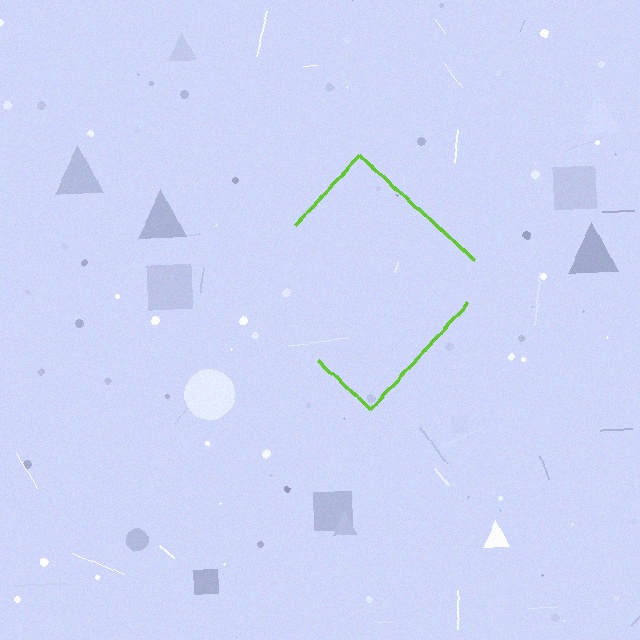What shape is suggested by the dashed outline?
The dashed outline suggests a diamond.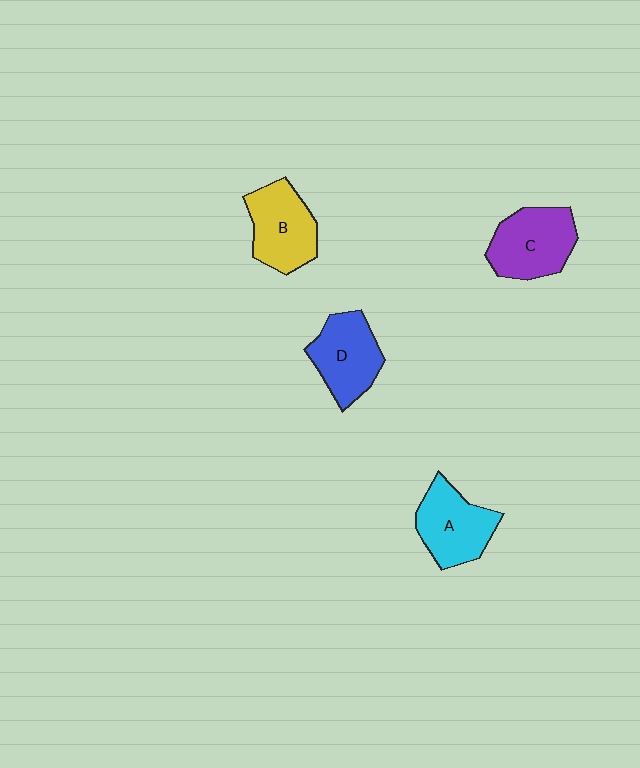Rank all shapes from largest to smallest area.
From largest to smallest: C (purple), B (yellow), A (cyan), D (blue).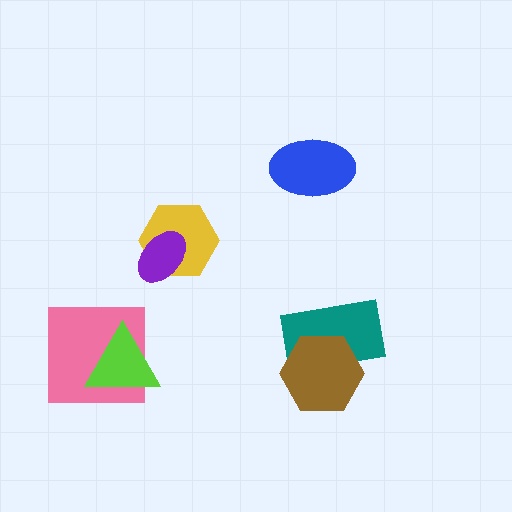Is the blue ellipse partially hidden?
No, no other shape covers it.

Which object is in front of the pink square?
The lime triangle is in front of the pink square.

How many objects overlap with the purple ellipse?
1 object overlaps with the purple ellipse.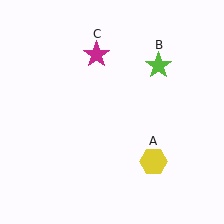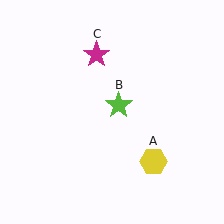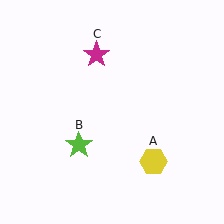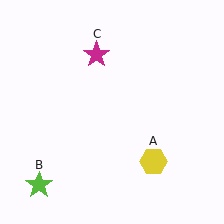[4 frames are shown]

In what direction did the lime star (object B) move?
The lime star (object B) moved down and to the left.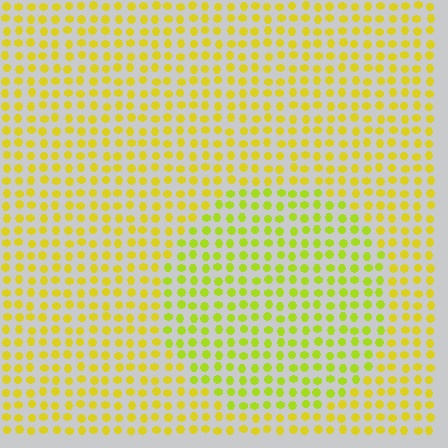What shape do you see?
I see a circle.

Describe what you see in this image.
The image is filled with small yellow elements in a uniform arrangement. A circle-shaped region is visible where the elements are tinted to a slightly different hue, forming a subtle color boundary.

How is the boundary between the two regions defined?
The boundary is defined purely by a slight shift in hue (about 21 degrees). Spacing, size, and orientation are identical on both sides.